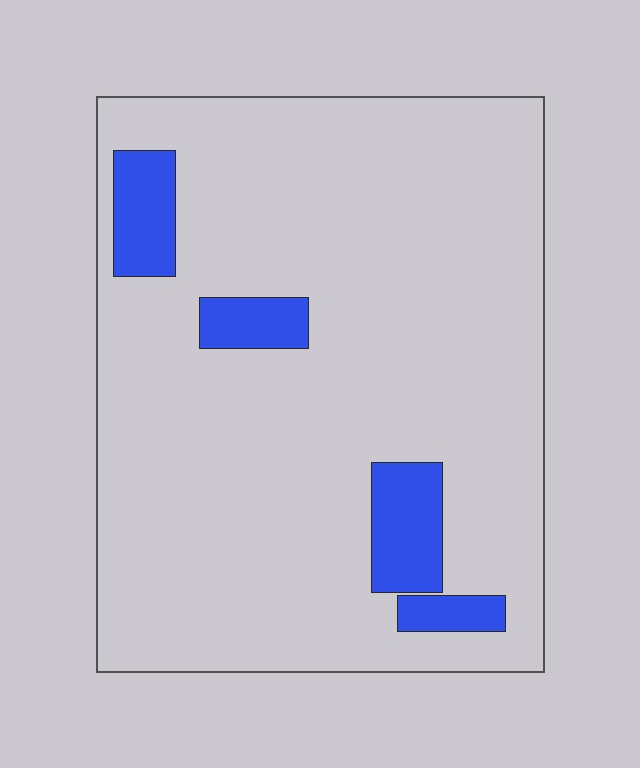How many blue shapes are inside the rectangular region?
4.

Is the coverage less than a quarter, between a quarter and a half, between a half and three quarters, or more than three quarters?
Less than a quarter.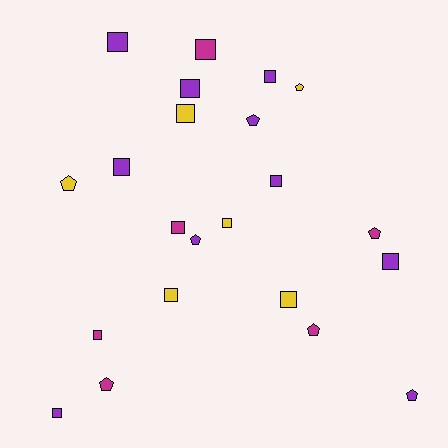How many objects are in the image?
There are 22 objects.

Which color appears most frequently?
Purple, with 10 objects.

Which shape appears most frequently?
Square, with 14 objects.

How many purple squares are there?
There are 7 purple squares.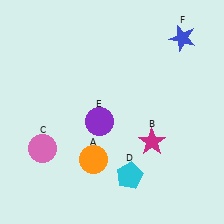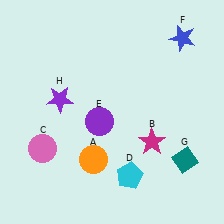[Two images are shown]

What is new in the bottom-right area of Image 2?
A teal diamond (G) was added in the bottom-right area of Image 2.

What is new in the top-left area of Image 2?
A purple star (H) was added in the top-left area of Image 2.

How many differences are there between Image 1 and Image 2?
There are 2 differences between the two images.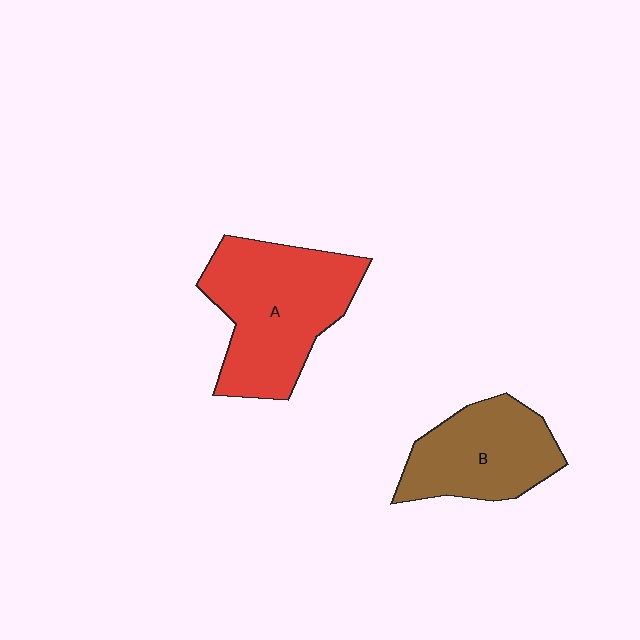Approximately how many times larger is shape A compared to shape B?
Approximately 1.4 times.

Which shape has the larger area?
Shape A (red).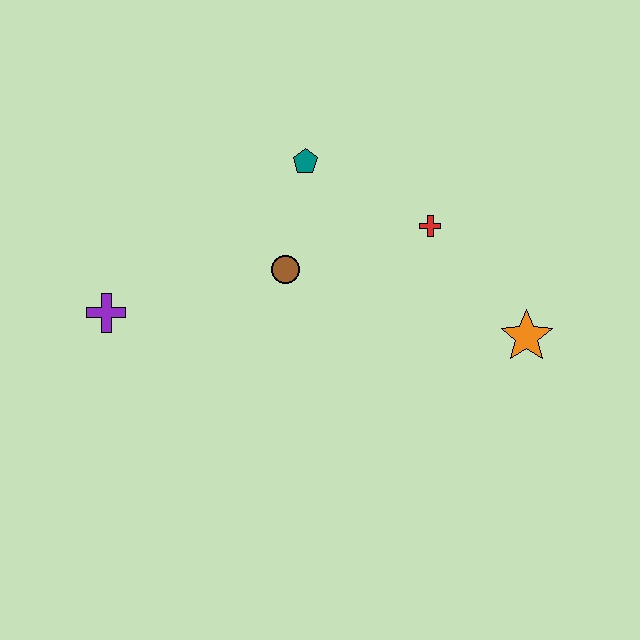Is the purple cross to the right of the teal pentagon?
No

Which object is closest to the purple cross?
The brown circle is closest to the purple cross.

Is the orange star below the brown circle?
Yes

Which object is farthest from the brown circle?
The orange star is farthest from the brown circle.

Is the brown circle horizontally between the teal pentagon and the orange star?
No